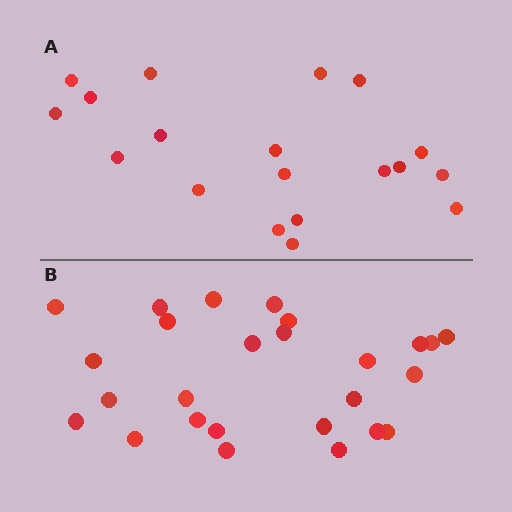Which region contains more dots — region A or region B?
Region B (the bottom region) has more dots.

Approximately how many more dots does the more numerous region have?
Region B has roughly 8 or so more dots than region A.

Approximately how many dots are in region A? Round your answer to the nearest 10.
About 20 dots. (The exact count is 19, which rounds to 20.)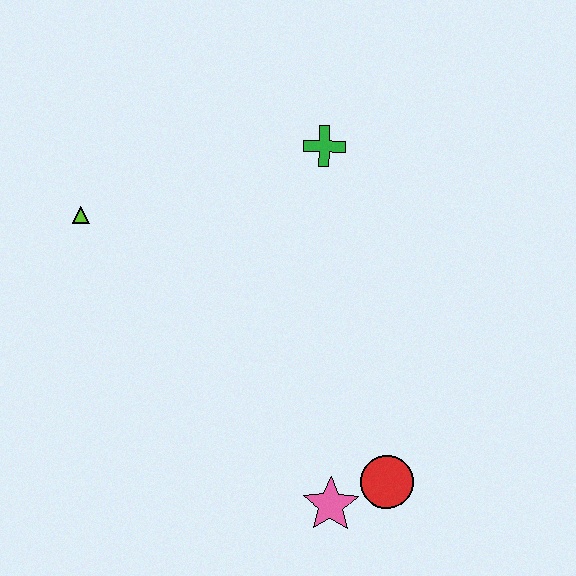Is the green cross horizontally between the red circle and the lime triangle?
Yes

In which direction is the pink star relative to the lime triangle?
The pink star is below the lime triangle.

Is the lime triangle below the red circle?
No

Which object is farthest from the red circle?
The lime triangle is farthest from the red circle.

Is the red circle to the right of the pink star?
Yes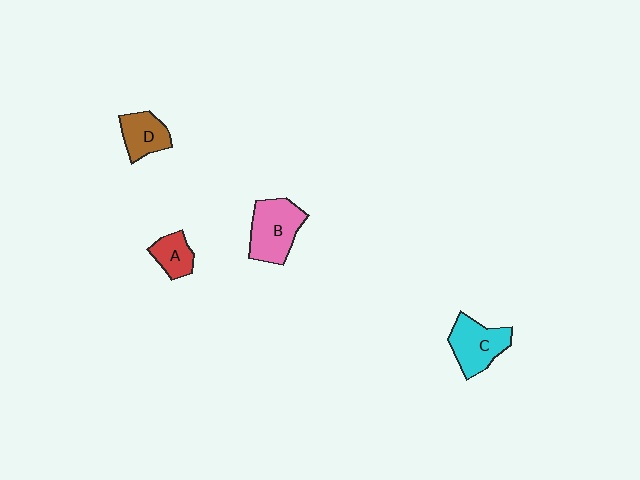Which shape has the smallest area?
Shape A (red).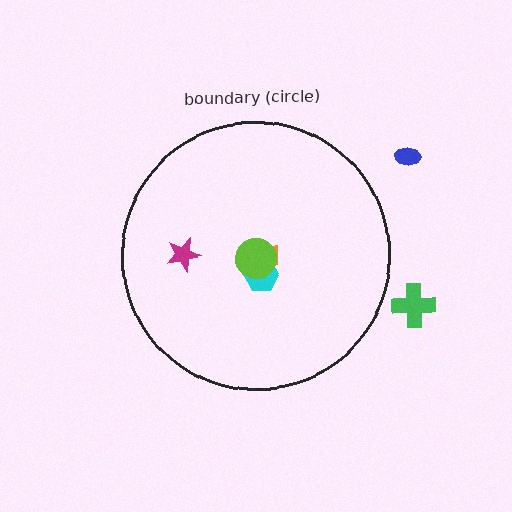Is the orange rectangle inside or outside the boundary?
Inside.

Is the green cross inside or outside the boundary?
Outside.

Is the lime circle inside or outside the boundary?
Inside.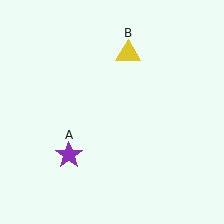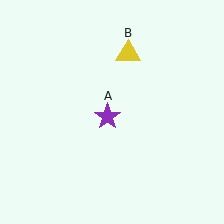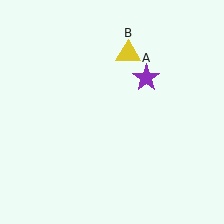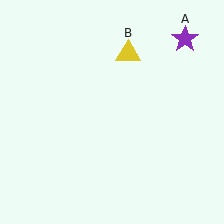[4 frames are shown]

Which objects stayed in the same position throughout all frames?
Yellow triangle (object B) remained stationary.